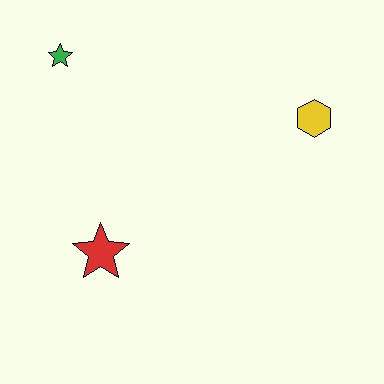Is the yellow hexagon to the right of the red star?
Yes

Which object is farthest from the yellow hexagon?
The green star is farthest from the yellow hexagon.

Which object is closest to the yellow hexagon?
The red star is closest to the yellow hexagon.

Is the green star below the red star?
No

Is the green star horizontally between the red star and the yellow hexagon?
No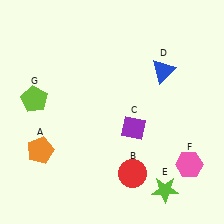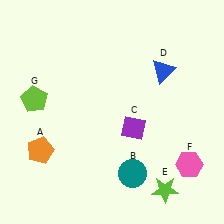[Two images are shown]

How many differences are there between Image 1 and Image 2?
There is 1 difference between the two images.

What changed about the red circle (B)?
In Image 1, B is red. In Image 2, it changed to teal.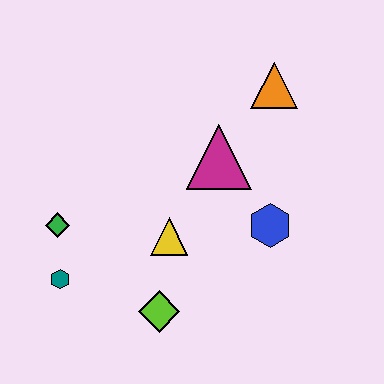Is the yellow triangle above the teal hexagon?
Yes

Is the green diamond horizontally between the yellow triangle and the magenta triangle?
No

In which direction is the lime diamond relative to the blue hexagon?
The lime diamond is to the left of the blue hexagon.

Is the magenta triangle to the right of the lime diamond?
Yes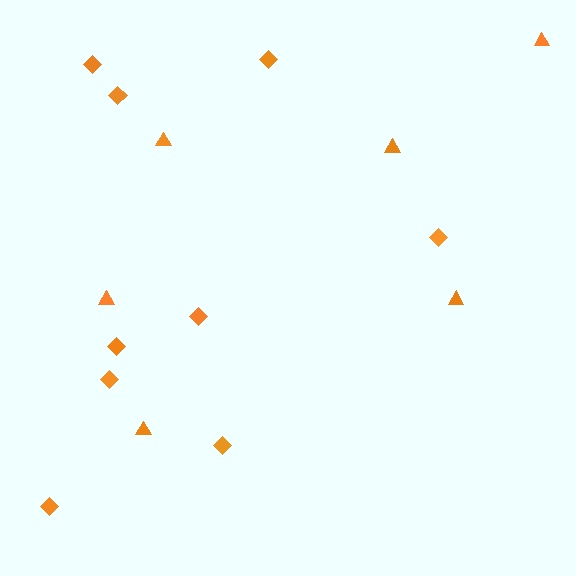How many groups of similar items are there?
There are 2 groups: one group of triangles (6) and one group of diamonds (9).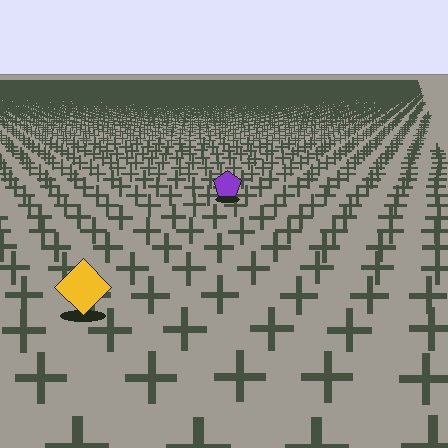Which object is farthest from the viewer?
The purple pentagon is farthest from the viewer. It appears smaller and the ground texture around it is denser.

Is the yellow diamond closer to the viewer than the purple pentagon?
Yes. The yellow diamond is closer — you can tell from the texture gradient: the ground texture is coarser near it.